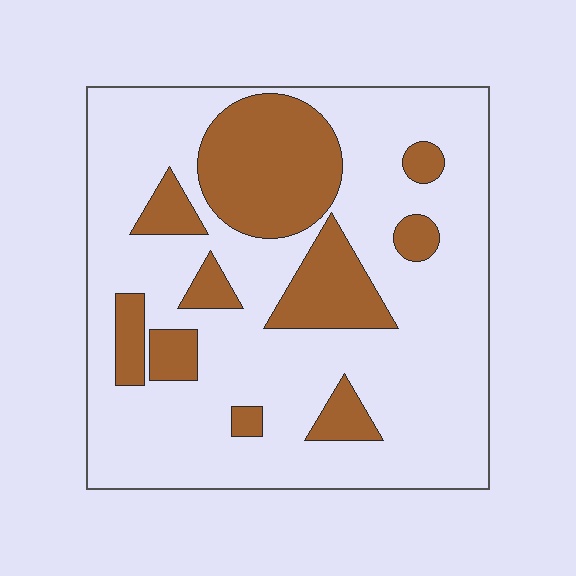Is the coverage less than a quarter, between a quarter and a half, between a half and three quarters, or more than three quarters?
Between a quarter and a half.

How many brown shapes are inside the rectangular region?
10.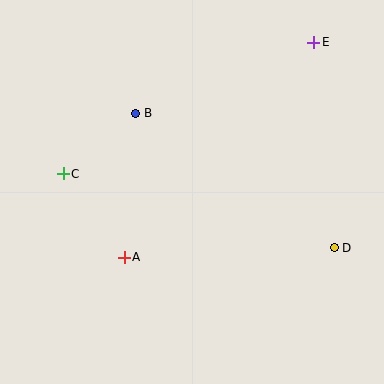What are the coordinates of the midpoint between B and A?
The midpoint between B and A is at (130, 185).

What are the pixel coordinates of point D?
Point D is at (334, 248).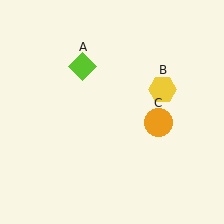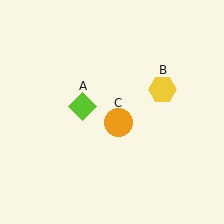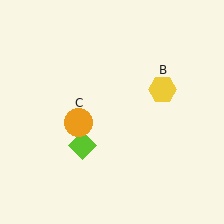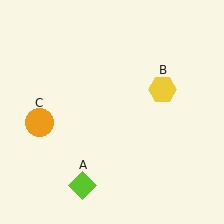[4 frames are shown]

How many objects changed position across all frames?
2 objects changed position: lime diamond (object A), orange circle (object C).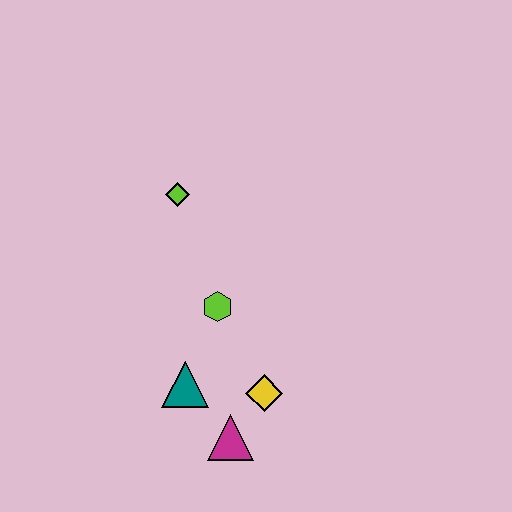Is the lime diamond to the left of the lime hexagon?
Yes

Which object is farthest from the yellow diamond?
The lime diamond is farthest from the yellow diamond.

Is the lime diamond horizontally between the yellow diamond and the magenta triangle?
No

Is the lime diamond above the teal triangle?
Yes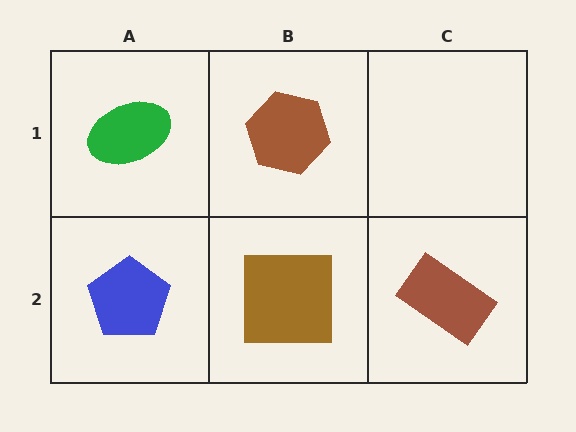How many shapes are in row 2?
3 shapes.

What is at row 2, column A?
A blue pentagon.